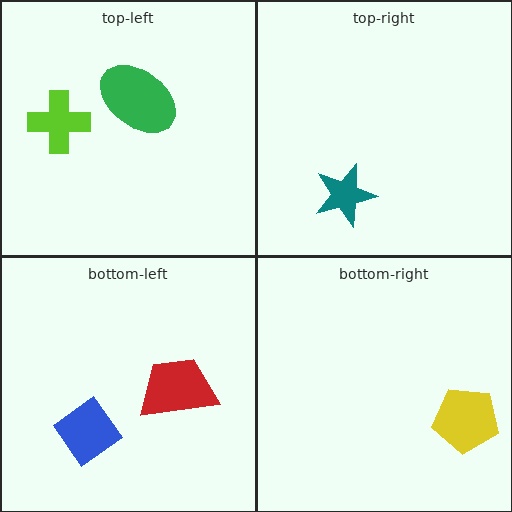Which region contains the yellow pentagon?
The bottom-right region.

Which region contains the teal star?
The top-right region.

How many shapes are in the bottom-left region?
2.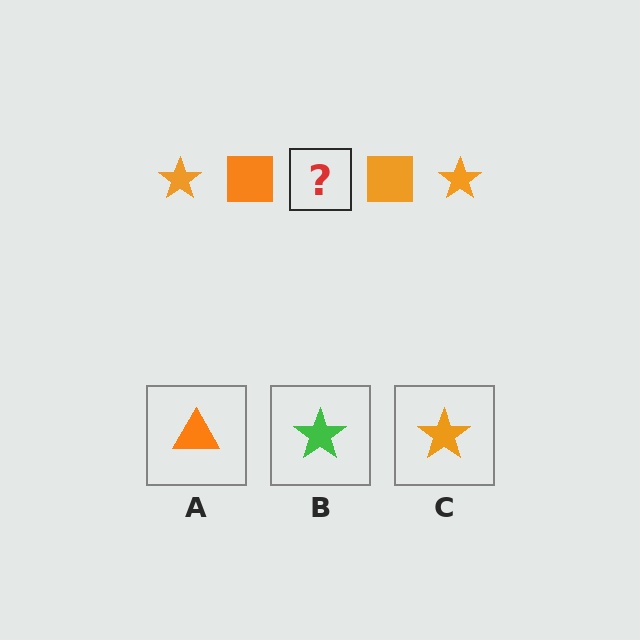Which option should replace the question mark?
Option C.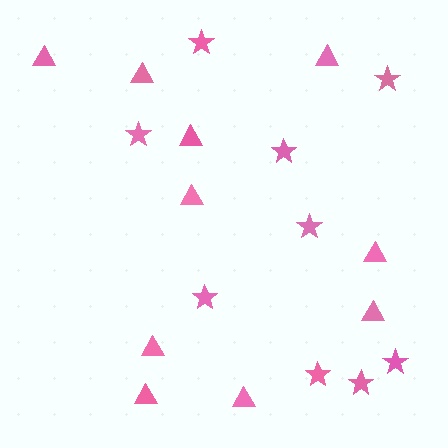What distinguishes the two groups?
There are 2 groups: one group of stars (9) and one group of triangles (10).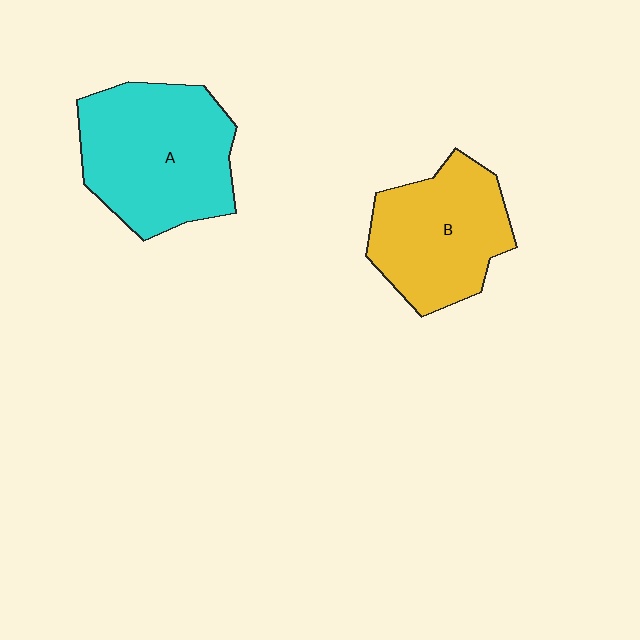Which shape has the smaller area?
Shape B (yellow).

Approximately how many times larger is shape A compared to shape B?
Approximately 1.2 times.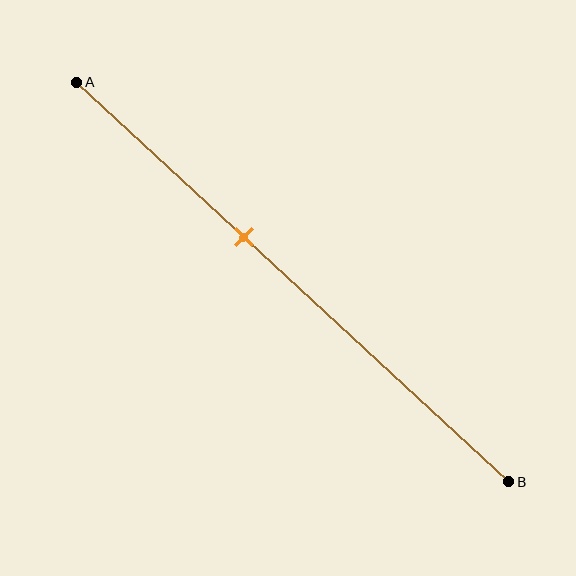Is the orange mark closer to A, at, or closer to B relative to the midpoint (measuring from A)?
The orange mark is closer to point A than the midpoint of segment AB.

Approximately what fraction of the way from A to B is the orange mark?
The orange mark is approximately 40% of the way from A to B.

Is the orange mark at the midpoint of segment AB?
No, the mark is at about 40% from A, not at the 50% midpoint.